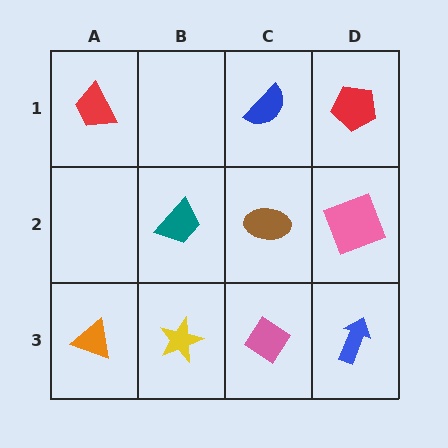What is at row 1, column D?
A red pentagon.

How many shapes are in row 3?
4 shapes.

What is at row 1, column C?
A blue semicircle.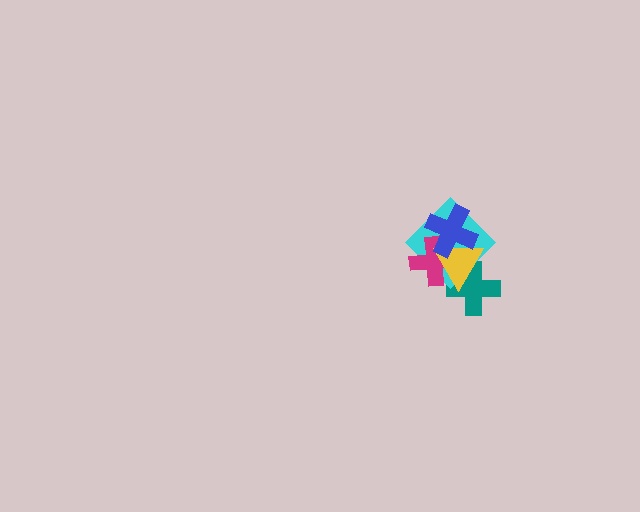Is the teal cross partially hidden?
Yes, it is partially covered by another shape.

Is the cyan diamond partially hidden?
Yes, it is partially covered by another shape.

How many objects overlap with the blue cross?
3 objects overlap with the blue cross.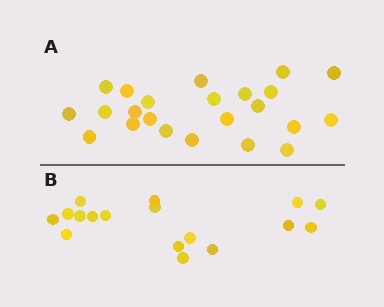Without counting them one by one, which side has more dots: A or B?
Region A (the top region) has more dots.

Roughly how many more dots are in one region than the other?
Region A has about 6 more dots than region B.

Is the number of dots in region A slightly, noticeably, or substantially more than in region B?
Region A has noticeably more, but not dramatically so. The ratio is roughly 1.4 to 1.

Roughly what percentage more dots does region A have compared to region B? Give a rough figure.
About 35% more.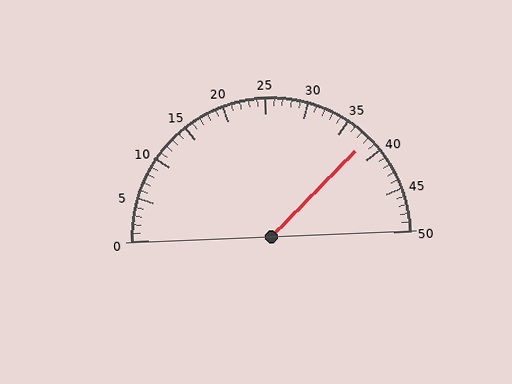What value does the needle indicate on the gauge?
The needle indicates approximately 38.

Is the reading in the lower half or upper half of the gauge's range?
The reading is in the upper half of the range (0 to 50).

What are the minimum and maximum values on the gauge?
The gauge ranges from 0 to 50.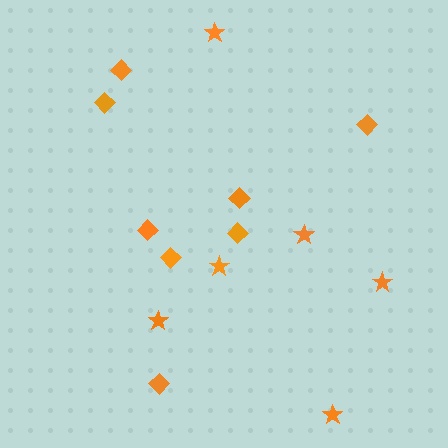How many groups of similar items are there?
There are 2 groups: one group of stars (6) and one group of diamonds (8).